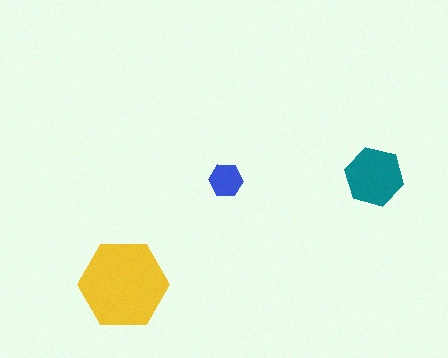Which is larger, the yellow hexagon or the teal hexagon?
The yellow one.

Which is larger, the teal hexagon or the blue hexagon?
The teal one.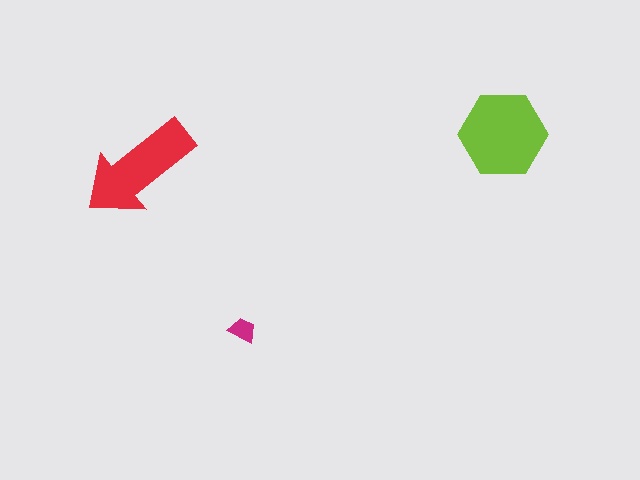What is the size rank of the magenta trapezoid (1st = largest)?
3rd.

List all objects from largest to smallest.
The lime hexagon, the red arrow, the magenta trapezoid.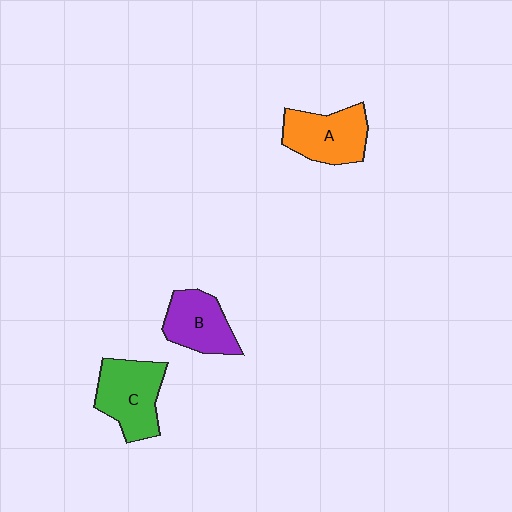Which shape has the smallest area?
Shape B (purple).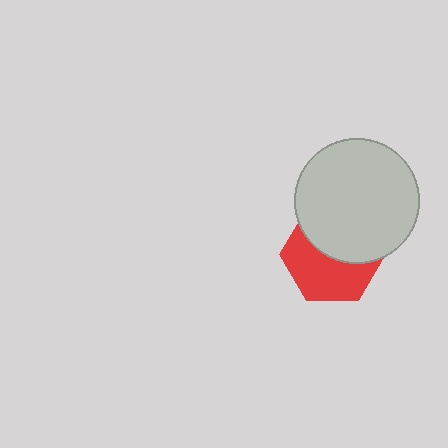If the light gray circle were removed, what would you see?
You would see the complete red hexagon.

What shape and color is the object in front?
The object in front is a light gray circle.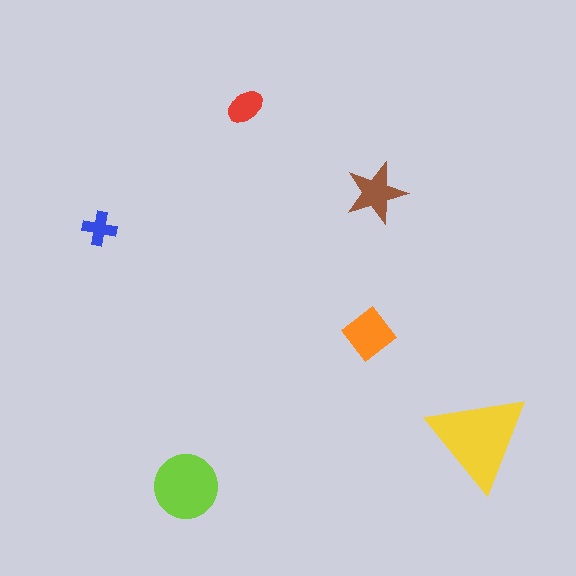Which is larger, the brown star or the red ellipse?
The brown star.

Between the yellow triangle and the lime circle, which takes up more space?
The yellow triangle.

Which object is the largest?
The yellow triangle.